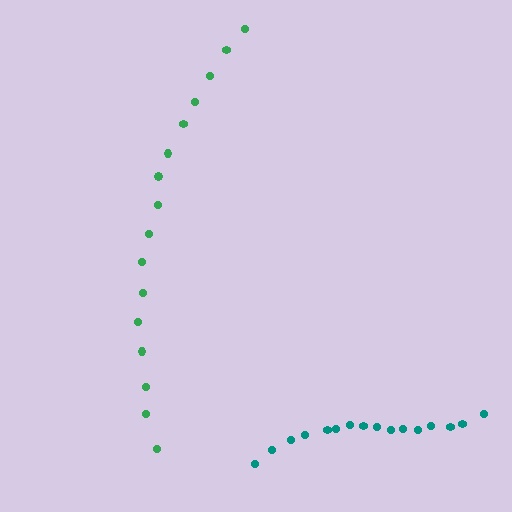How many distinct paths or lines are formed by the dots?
There are 2 distinct paths.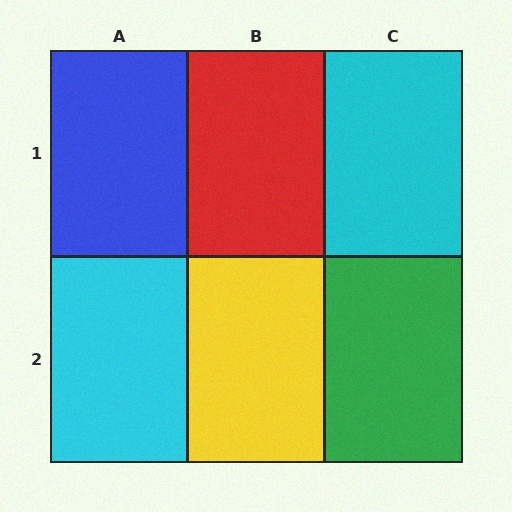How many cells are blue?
1 cell is blue.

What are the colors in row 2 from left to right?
Cyan, yellow, green.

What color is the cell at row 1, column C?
Cyan.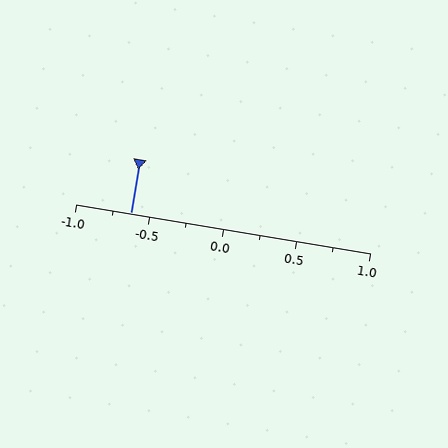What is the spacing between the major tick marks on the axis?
The major ticks are spaced 0.5 apart.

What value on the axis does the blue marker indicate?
The marker indicates approximately -0.62.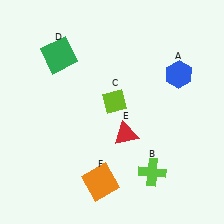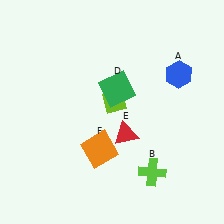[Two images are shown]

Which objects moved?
The objects that moved are: the green square (D), the orange square (F).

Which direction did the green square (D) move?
The green square (D) moved right.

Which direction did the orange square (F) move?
The orange square (F) moved up.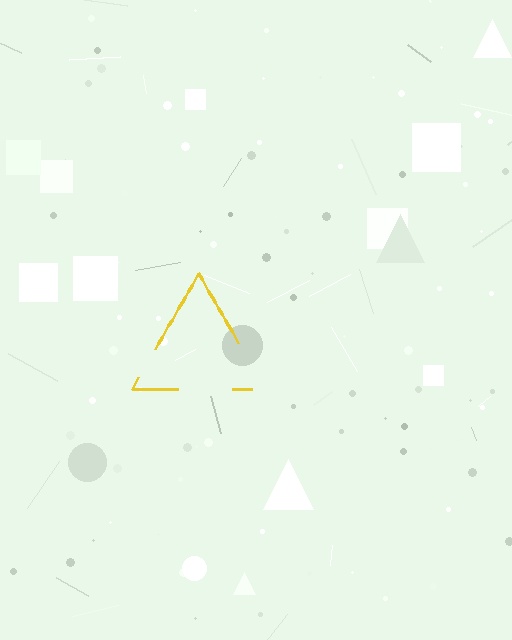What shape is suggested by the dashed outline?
The dashed outline suggests a triangle.